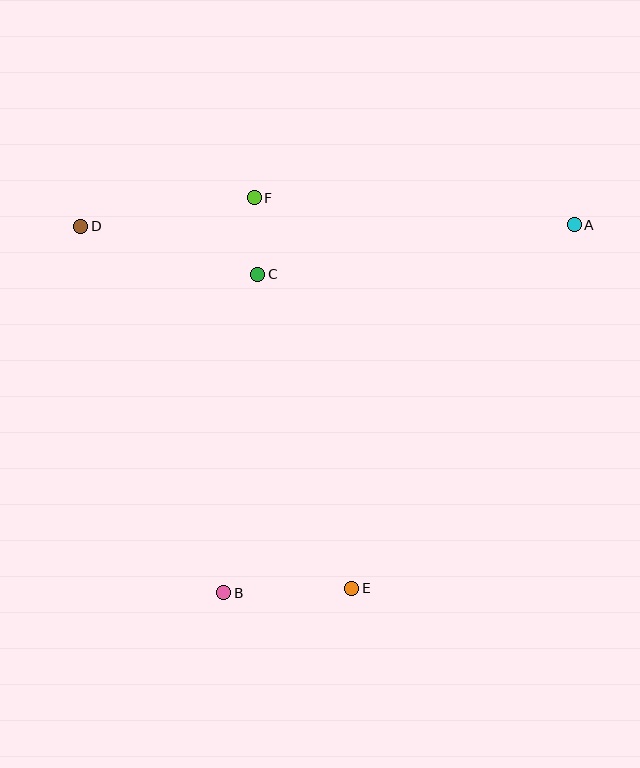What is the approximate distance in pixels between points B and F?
The distance between B and F is approximately 396 pixels.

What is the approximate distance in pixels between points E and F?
The distance between E and F is approximately 402 pixels.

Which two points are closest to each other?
Points C and F are closest to each other.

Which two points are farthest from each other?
Points A and B are farthest from each other.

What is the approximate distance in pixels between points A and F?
The distance between A and F is approximately 321 pixels.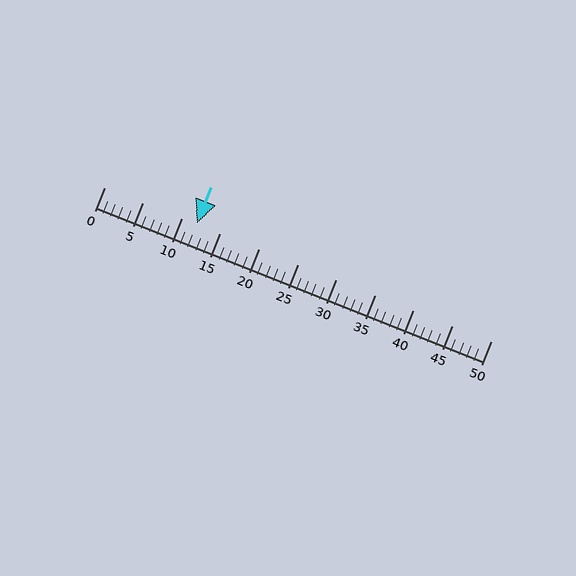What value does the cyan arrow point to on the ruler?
The cyan arrow points to approximately 12.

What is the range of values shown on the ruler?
The ruler shows values from 0 to 50.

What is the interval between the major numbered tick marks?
The major tick marks are spaced 5 units apart.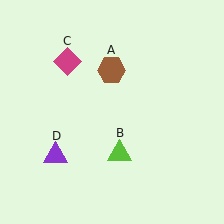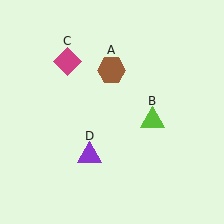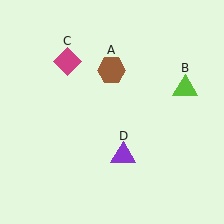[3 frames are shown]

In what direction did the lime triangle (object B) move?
The lime triangle (object B) moved up and to the right.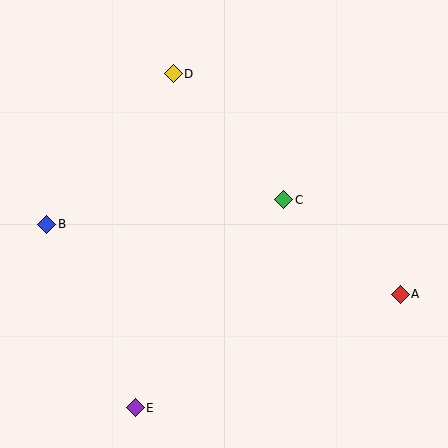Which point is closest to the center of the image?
Point C at (284, 200) is closest to the center.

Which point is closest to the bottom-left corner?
Point E is closest to the bottom-left corner.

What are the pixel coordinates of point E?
Point E is at (135, 408).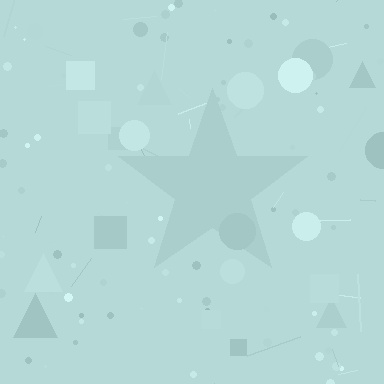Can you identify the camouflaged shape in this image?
The camouflaged shape is a star.